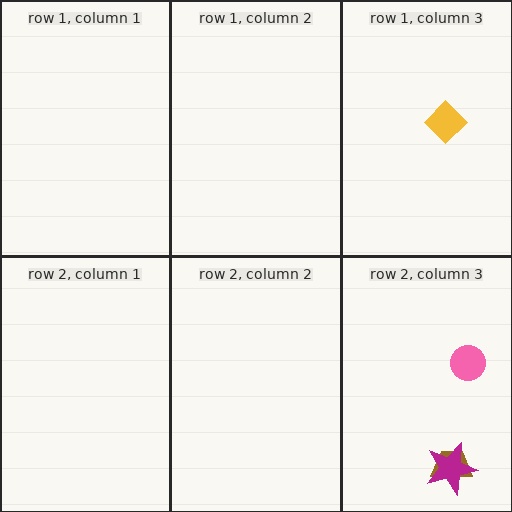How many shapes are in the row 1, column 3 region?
1.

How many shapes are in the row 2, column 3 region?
3.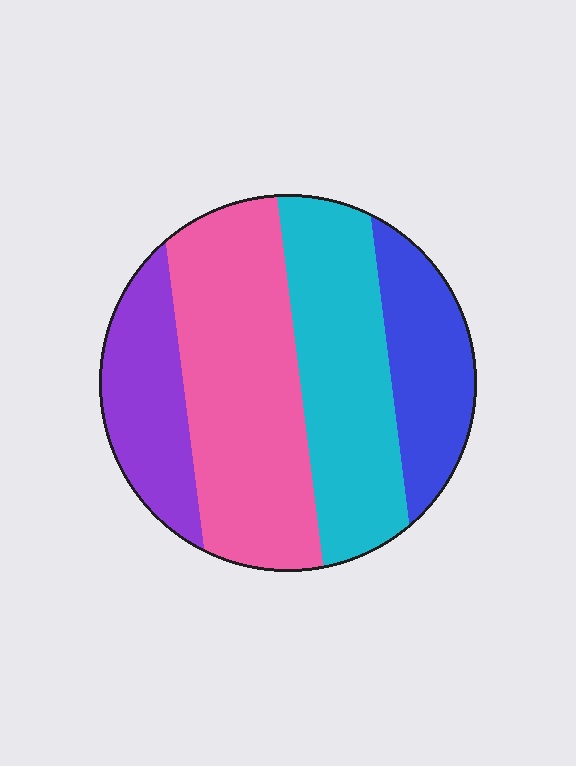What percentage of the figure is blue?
Blue takes up about one sixth (1/6) of the figure.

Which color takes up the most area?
Pink, at roughly 35%.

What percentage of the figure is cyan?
Cyan takes up about one quarter (1/4) of the figure.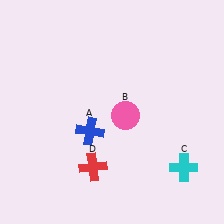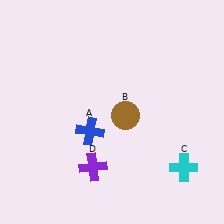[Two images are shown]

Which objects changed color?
B changed from pink to brown. D changed from red to purple.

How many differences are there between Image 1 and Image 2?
There are 2 differences between the two images.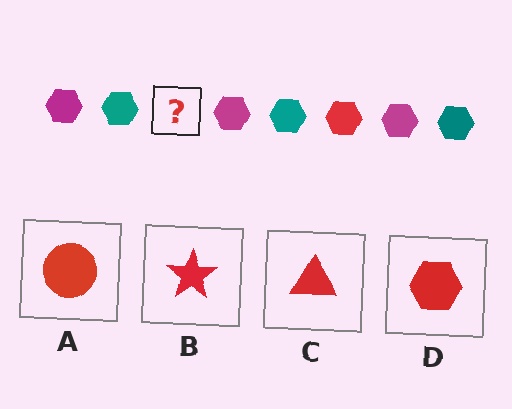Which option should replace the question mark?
Option D.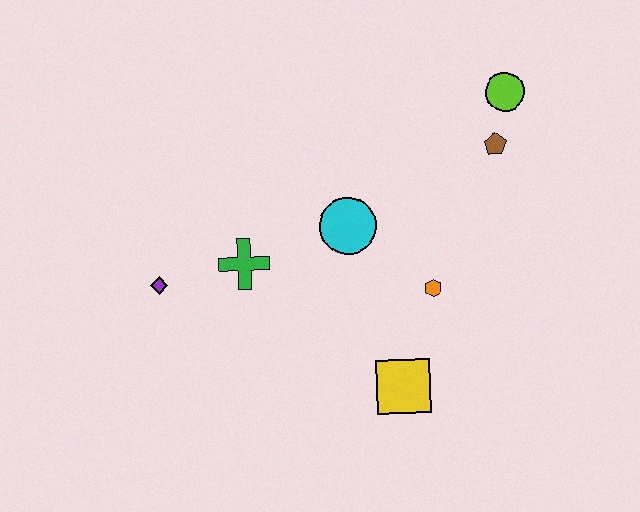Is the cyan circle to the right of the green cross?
Yes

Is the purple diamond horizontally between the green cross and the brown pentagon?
No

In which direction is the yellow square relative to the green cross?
The yellow square is to the right of the green cross.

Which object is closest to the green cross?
The purple diamond is closest to the green cross.